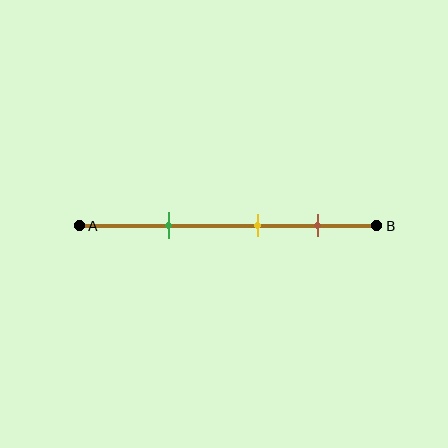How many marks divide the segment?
There are 3 marks dividing the segment.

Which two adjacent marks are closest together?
The yellow and brown marks are the closest adjacent pair.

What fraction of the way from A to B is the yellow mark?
The yellow mark is approximately 60% (0.6) of the way from A to B.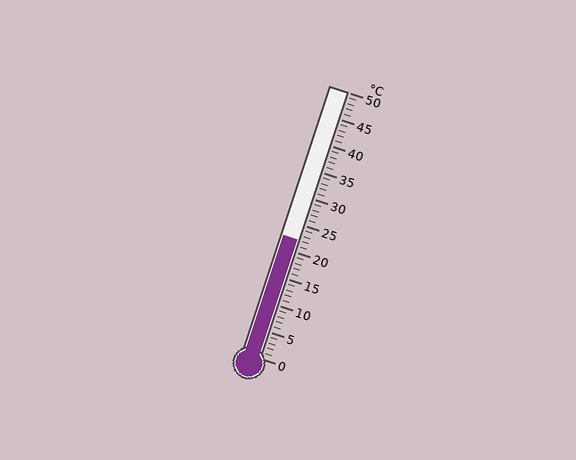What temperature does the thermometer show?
The thermometer shows approximately 22°C.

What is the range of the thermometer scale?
The thermometer scale ranges from 0°C to 50°C.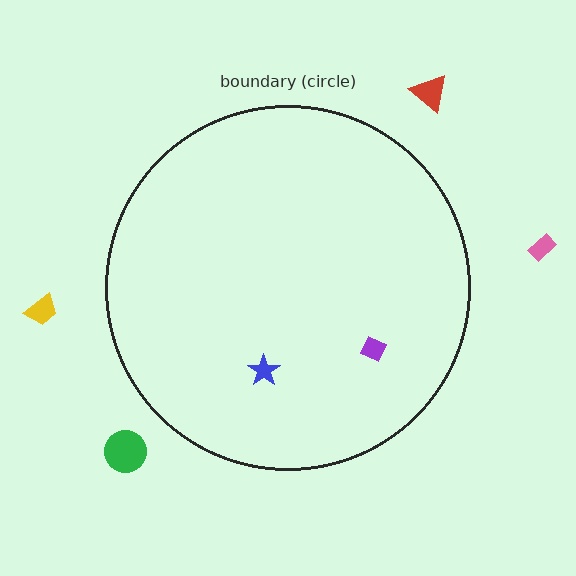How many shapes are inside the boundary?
2 inside, 4 outside.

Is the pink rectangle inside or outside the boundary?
Outside.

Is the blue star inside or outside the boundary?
Inside.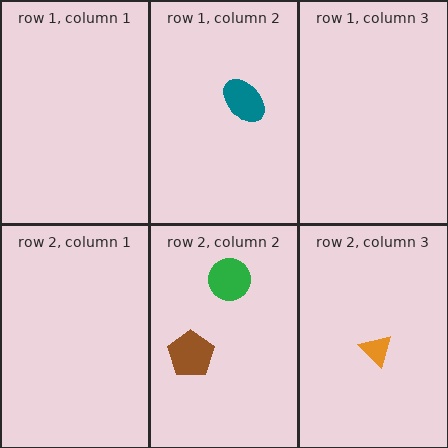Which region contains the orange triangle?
The row 2, column 3 region.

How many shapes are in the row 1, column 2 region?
1.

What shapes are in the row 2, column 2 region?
The brown pentagon, the green circle.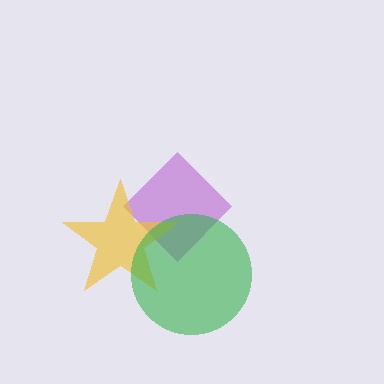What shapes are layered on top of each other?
The layered shapes are: a purple diamond, a yellow star, a green circle.